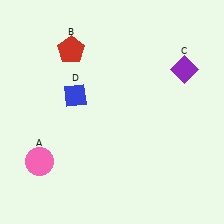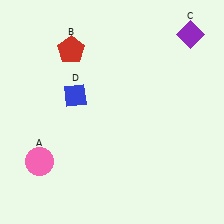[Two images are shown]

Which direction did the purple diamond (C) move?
The purple diamond (C) moved up.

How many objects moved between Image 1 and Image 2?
1 object moved between the two images.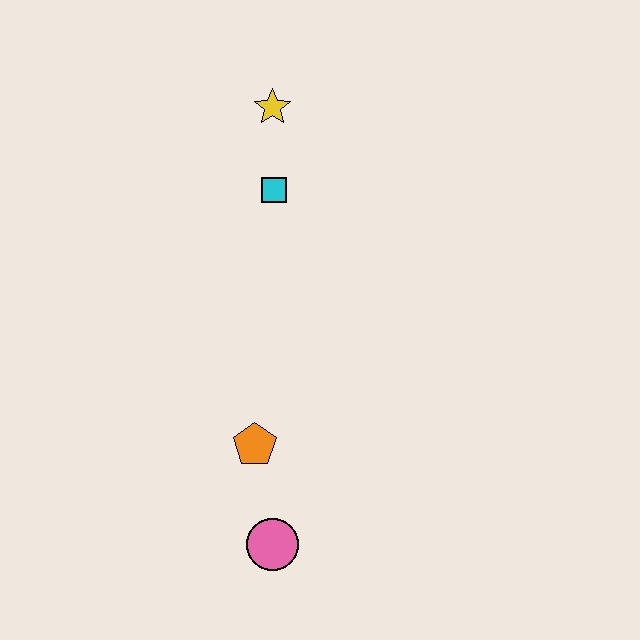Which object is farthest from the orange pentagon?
The yellow star is farthest from the orange pentagon.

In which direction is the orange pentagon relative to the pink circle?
The orange pentagon is above the pink circle.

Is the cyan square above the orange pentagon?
Yes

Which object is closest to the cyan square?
The yellow star is closest to the cyan square.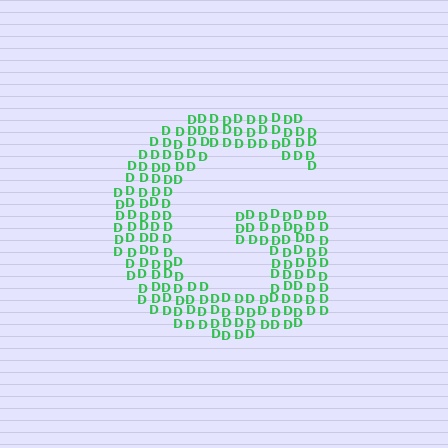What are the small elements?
The small elements are letter D's.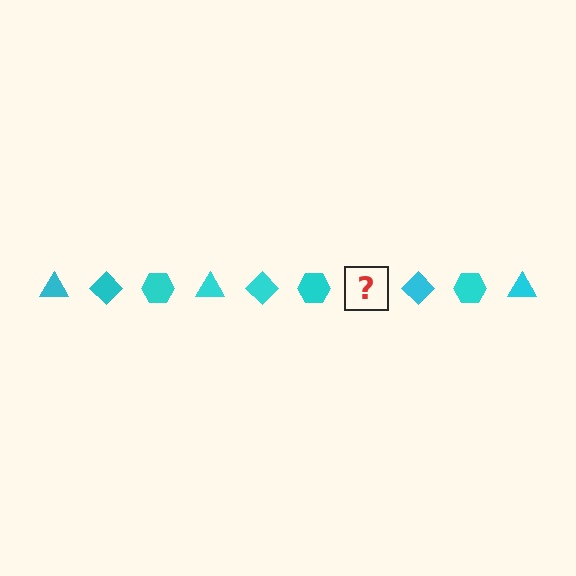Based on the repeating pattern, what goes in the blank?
The blank should be a cyan triangle.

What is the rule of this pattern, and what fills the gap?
The rule is that the pattern cycles through triangle, diamond, hexagon shapes in cyan. The gap should be filled with a cyan triangle.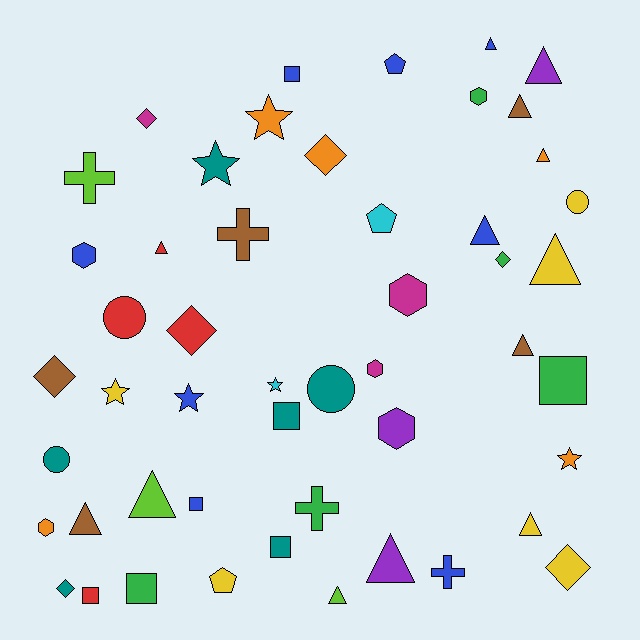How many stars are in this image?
There are 6 stars.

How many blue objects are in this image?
There are 8 blue objects.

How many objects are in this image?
There are 50 objects.